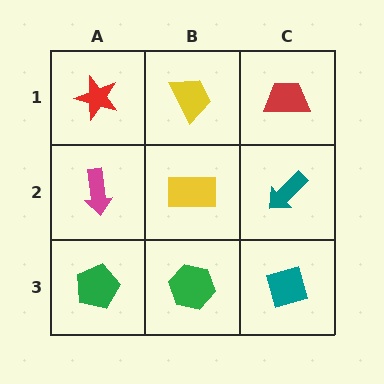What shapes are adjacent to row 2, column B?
A yellow trapezoid (row 1, column B), a green hexagon (row 3, column B), a magenta arrow (row 2, column A), a teal arrow (row 2, column C).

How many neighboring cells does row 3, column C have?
2.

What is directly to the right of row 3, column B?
A teal diamond.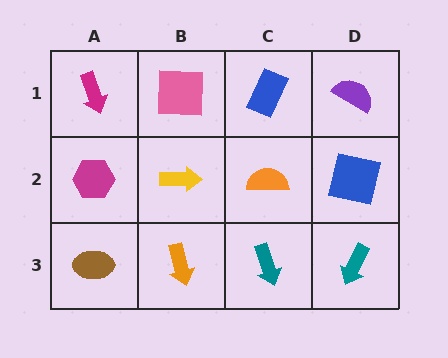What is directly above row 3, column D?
A blue square.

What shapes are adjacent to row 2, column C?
A blue rectangle (row 1, column C), a teal arrow (row 3, column C), a yellow arrow (row 2, column B), a blue square (row 2, column D).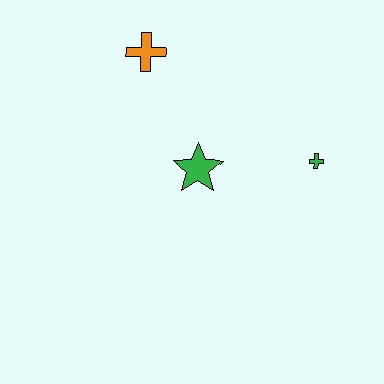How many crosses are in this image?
There are 2 crosses.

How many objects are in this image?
There are 3 objects.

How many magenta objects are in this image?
There are no magenta objects.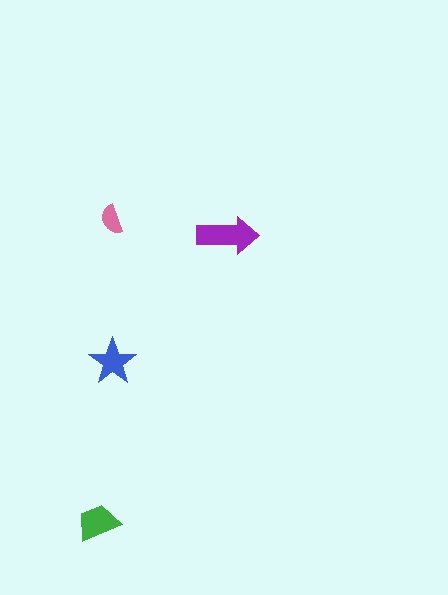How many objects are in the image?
There are 4 objects in the image.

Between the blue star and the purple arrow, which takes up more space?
The purple arrow.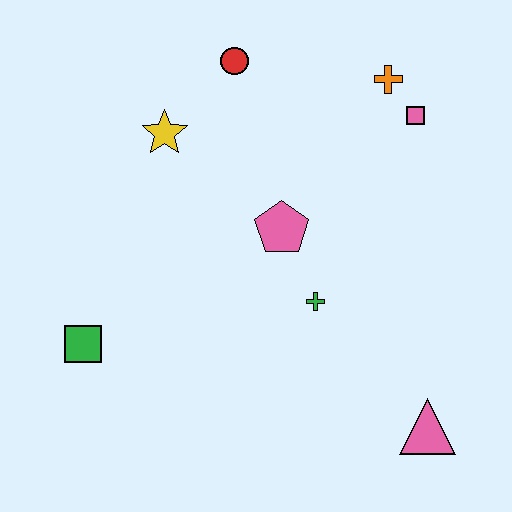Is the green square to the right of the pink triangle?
No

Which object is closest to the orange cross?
The pink square is closest to the orange cross.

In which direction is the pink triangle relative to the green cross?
The pink triangle is below the green cross.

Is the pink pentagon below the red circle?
Yes